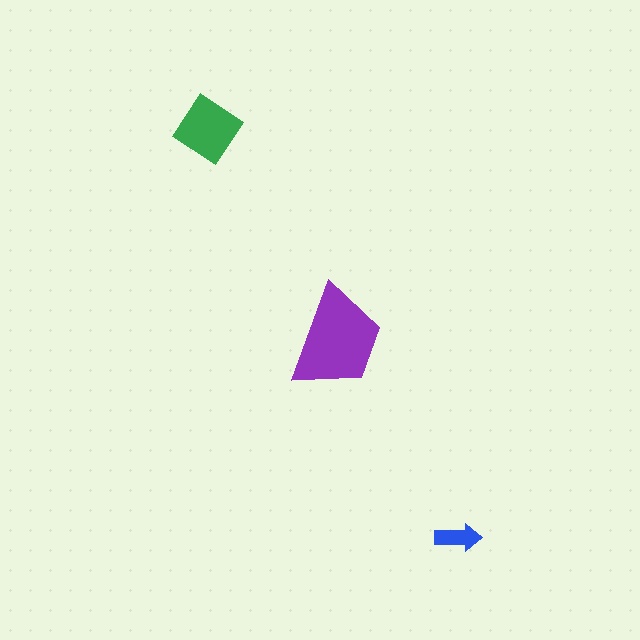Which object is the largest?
The purple trapezoid.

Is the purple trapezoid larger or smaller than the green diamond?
Larger.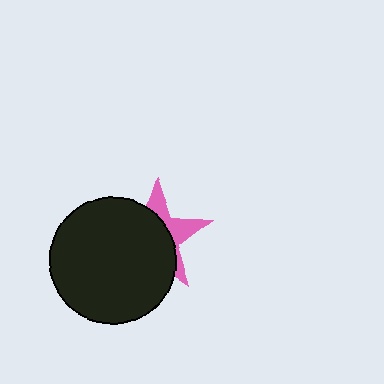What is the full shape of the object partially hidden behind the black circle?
The partially hidden object is a pink star.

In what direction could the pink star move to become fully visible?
The pink star could move toward the upper-right. That would shift it out from behind the black circle entirely.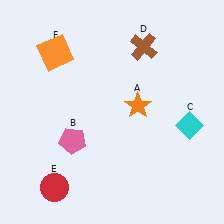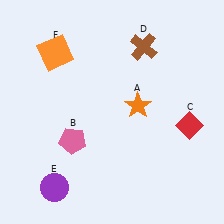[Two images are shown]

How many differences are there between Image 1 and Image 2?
There are 2 differences between the two images.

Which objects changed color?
C changed from cyan to red. E changed from red to purple.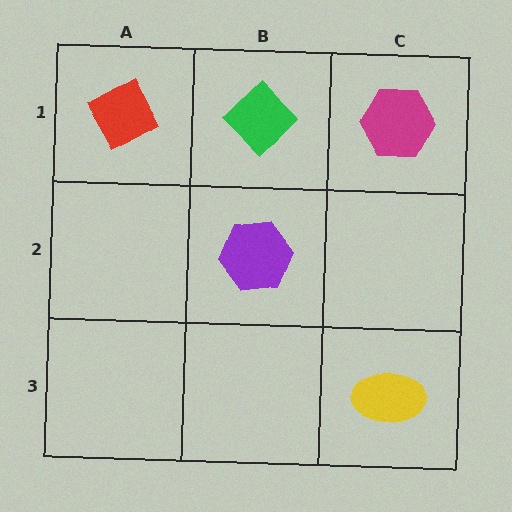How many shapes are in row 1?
3 shapes.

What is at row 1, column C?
A magenta hexagon.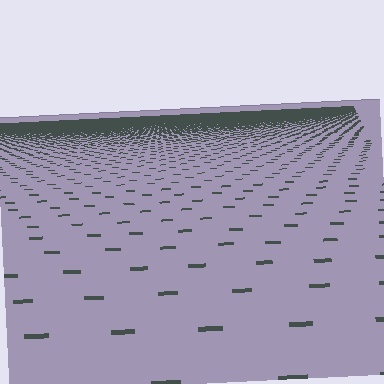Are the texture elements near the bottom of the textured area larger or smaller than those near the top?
Larger. Near the bottom, elements are closer to the viewer and appear at a bigger on-screen size.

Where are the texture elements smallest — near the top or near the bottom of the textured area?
Near the top.